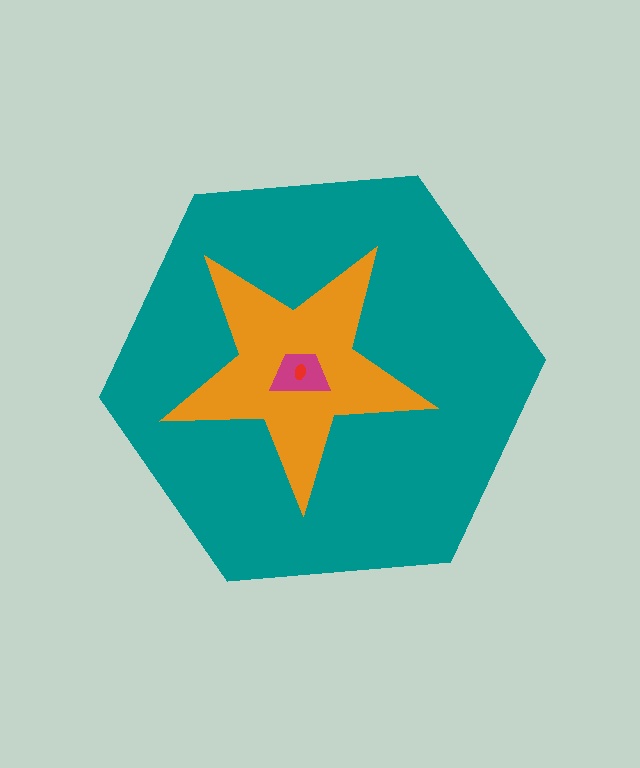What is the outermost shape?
The teal hexagon.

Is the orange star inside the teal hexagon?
Yes.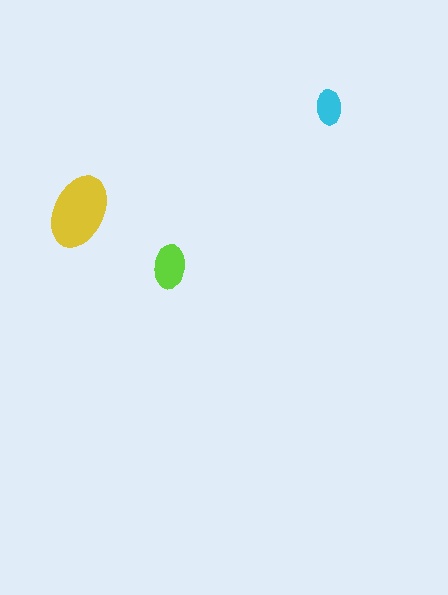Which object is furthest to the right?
The cyan ellipse is rightmost.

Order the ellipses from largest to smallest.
the yellow one, the lime one, the cyan one.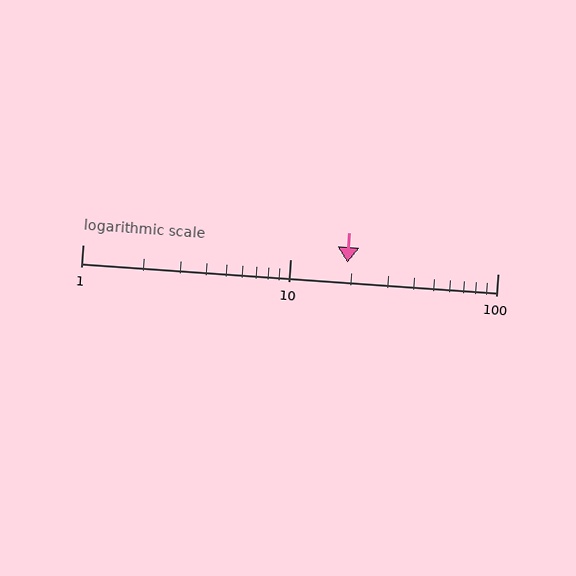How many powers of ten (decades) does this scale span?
The scale spans 2 decades, from 1 to 100.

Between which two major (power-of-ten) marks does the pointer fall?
The pointer is between 10 and 100.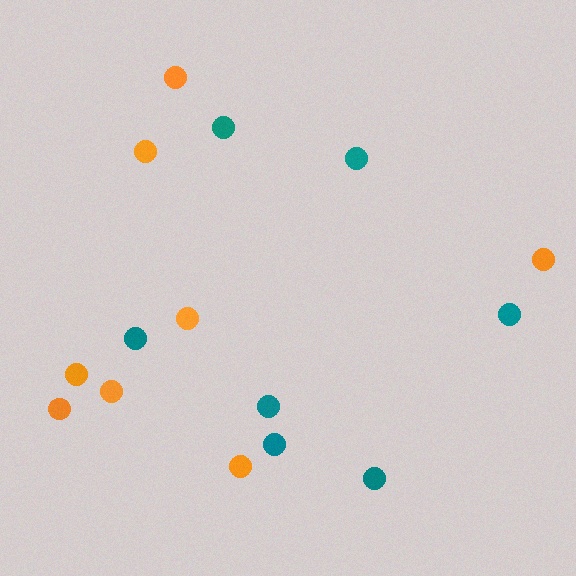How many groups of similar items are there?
There are 2 groups: one group of teal circles (7) and one group of orange circles (8).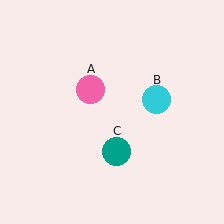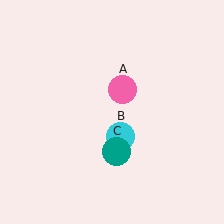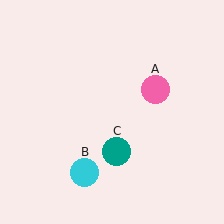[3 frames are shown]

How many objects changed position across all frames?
2 objects changed position: pink circle (object A), cyan circle (object B).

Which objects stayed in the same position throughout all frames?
Teal circle (object C) remained stationary.